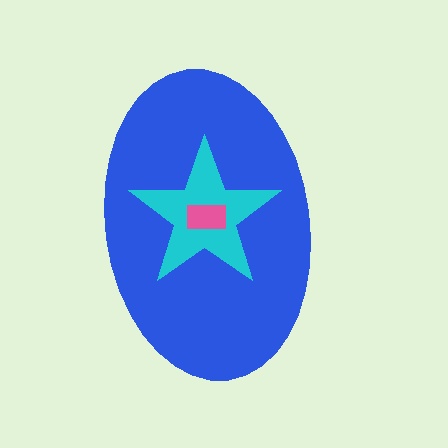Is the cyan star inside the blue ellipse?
Yes.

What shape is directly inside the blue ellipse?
The cyan star.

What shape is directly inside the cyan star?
The pink rectangle.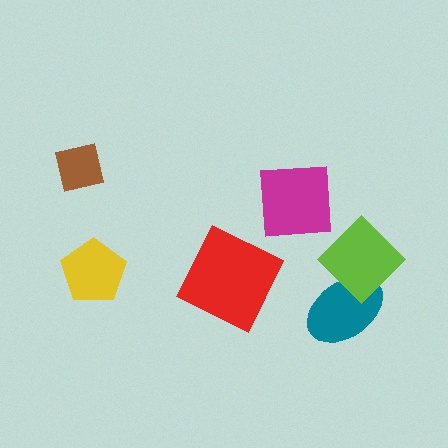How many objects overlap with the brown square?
0 objects overlap with the brown square.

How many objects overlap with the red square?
0 objects overlap with the red square.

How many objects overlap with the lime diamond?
1 object overlaps with the lime diamond.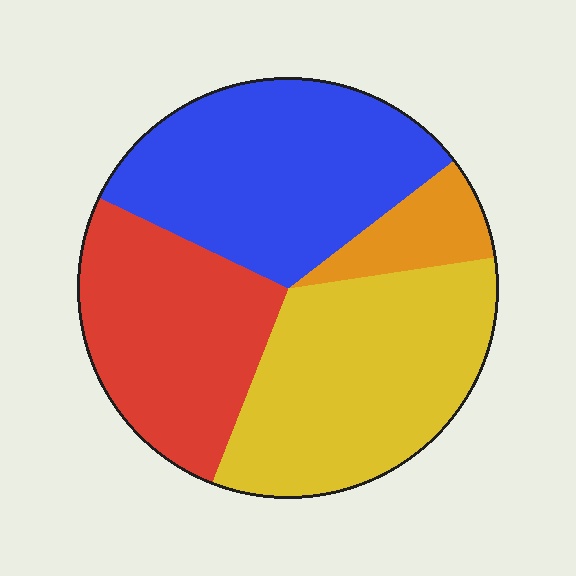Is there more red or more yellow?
Yellow.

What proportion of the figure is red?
Red takes up between a sixth and a third of the figure.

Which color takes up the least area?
Orange, at roughly 10%.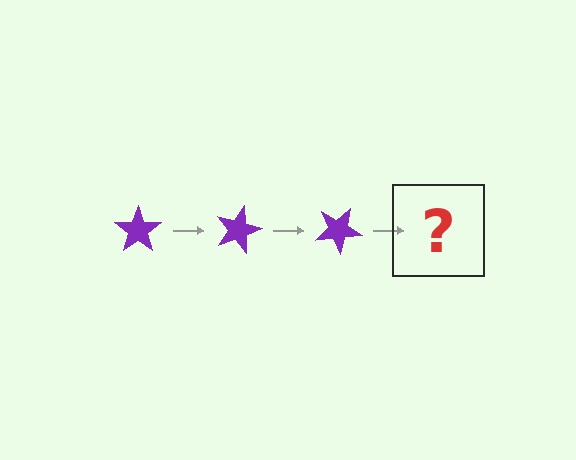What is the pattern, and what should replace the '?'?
The pattern is that the star rotates 15 degrees each step. The '?' should be a purple star rotated 45 degrees.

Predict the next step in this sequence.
The next step is a purple star rotated 45 degrees.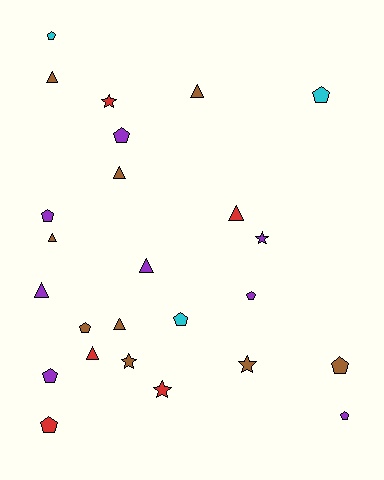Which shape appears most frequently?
Pentagon, with 11 objects.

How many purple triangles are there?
There are 2 purple triangles.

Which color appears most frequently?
Brown, with 9 objects.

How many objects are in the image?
There are 25 objects.